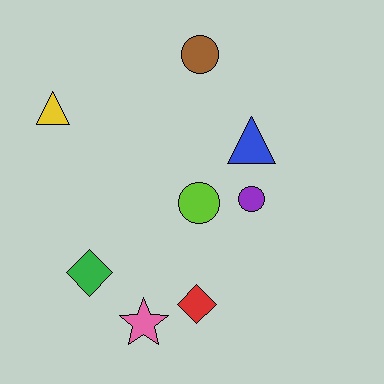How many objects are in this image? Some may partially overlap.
There are 8 objects.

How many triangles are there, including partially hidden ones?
There are 2 triangles.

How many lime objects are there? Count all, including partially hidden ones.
There is 1 lime object.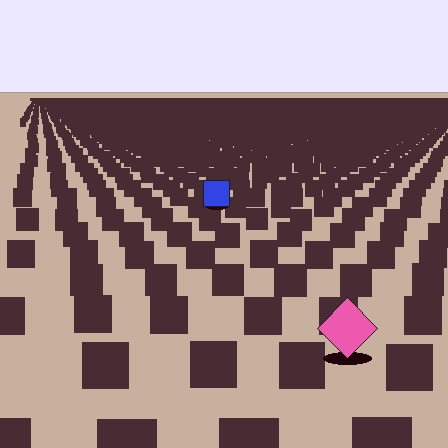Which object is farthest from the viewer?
The blue square is farthest from the viewer. It appears smaller and the ground texture around it is denser.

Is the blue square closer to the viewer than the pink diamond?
No. The pink diamond is closer — you can tell from the texture gradient: the ground texture is coarser near it.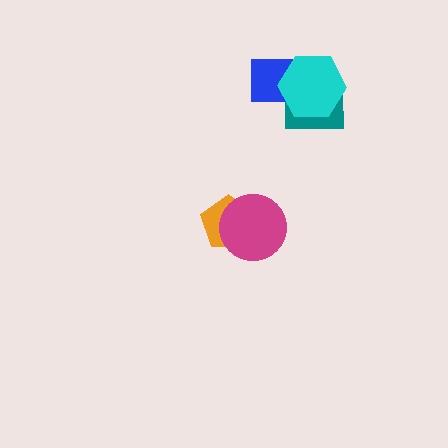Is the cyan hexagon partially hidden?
No, no other shape covers it.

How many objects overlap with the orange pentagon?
1 object overlaps with the orange pentagon.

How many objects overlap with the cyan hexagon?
2 objects overlap with the cyan hexagon.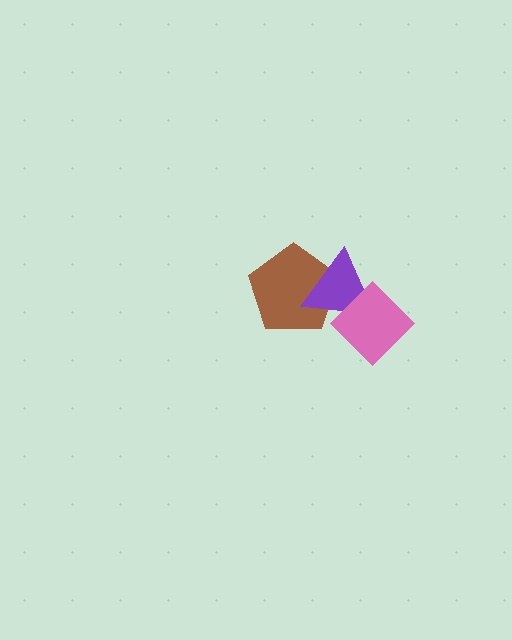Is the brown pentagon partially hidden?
Yes, it is partially covered by another shape.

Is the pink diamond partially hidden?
No, no other shape covers it.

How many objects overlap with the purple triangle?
2 objects overlap with the purple triangle.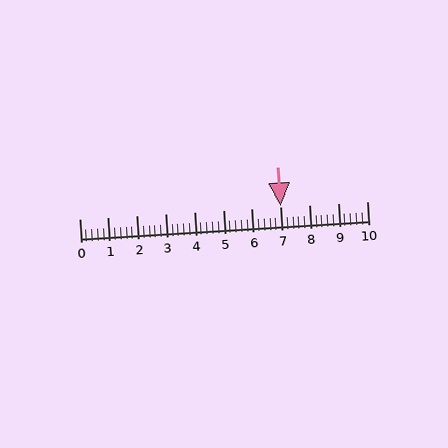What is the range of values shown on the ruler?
The ruler shows values from 0 to 10.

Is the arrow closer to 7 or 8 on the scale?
The arrow is closer to 7.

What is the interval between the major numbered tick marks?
The major tick marks are spaced 1 units apart.